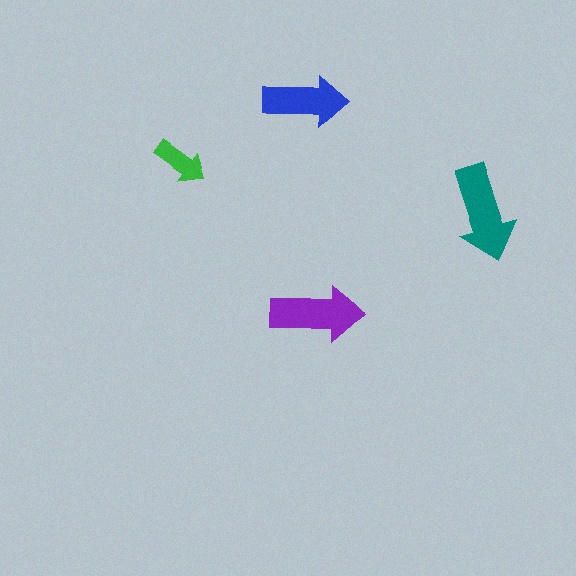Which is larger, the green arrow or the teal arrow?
The teal one.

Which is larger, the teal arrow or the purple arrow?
The teal one.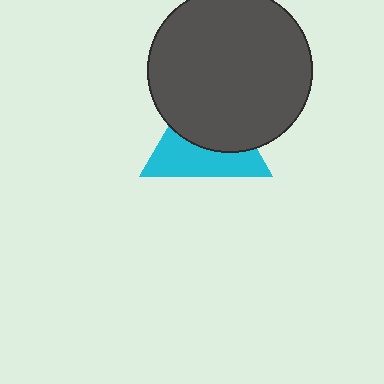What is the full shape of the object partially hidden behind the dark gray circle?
The partially hidden object is a cyan triangle.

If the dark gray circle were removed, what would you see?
You would see the complete cyan triangle.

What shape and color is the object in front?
The object in front is a dark gray circle.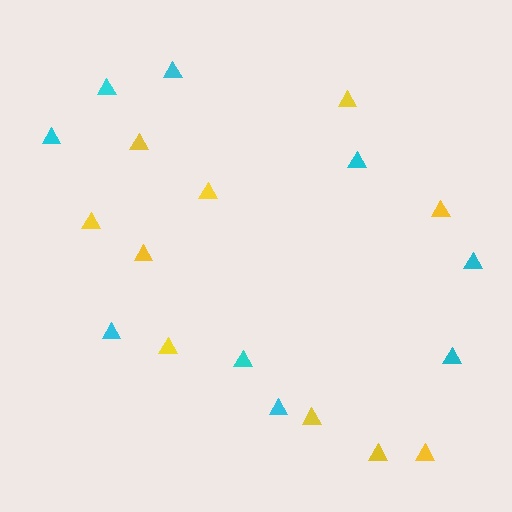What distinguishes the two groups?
There are 2 groups: one group of yellow triangles (10) and one group of cyan triangles (9).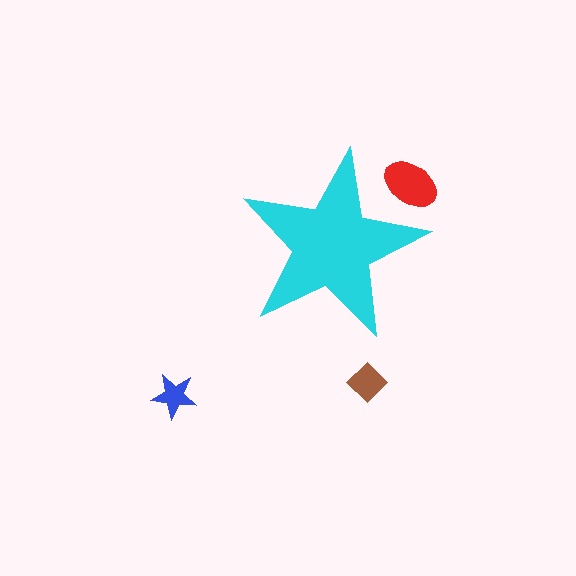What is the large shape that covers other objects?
A cyan star.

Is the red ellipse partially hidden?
Yes, the red ellipse is partially hidden behind the cyan star.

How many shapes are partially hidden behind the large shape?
1 shape is partially hidden.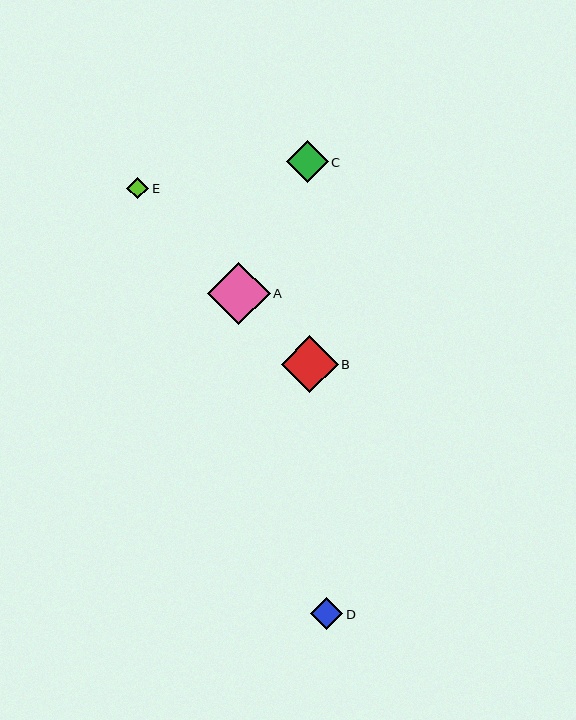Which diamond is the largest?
Diamond A is the largest with a size of approximately 62 pixels.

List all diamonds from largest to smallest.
From largest to smallest: A, B, C, D, E.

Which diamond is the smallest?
Diamond E is the smallest with a size of approximately 22 pixels.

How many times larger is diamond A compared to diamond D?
Diamond A is approximately 2.0 times the size of diamond D.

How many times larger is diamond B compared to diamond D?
Diamond B is approximately 1.8 times the size of diamond D.